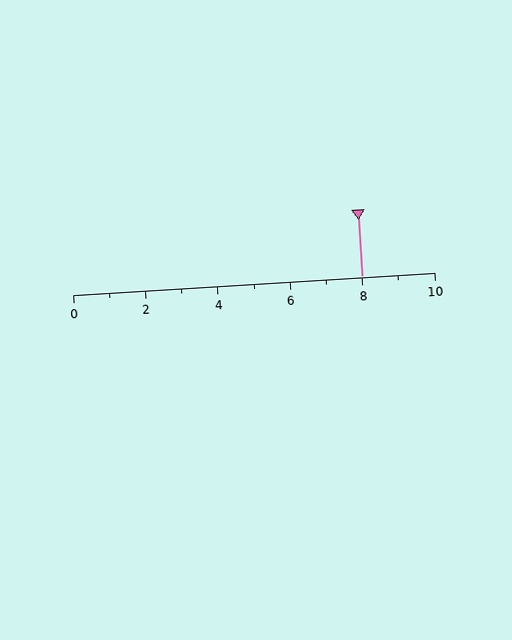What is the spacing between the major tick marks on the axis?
The major ticks are spaced 2 apart.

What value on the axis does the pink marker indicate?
The marker indicates approximately 8.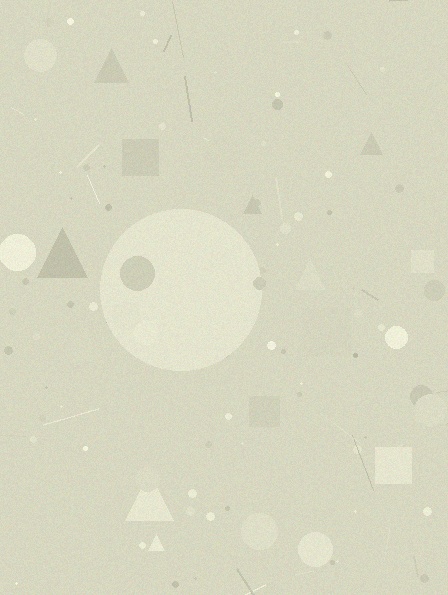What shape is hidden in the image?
A circle is hidden in the image.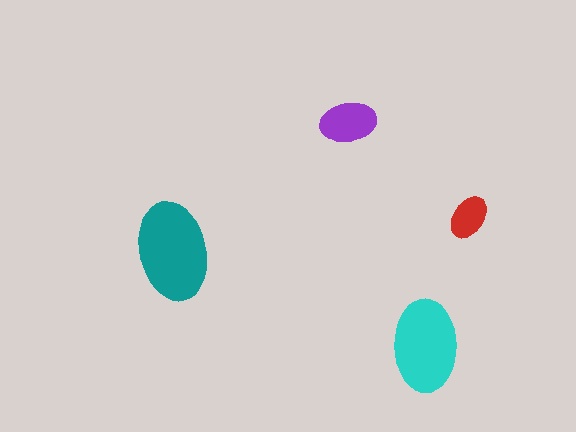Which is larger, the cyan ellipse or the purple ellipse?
The cyan one.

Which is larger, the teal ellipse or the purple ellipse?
The teal one.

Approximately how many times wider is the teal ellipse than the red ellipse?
About 2 times wider.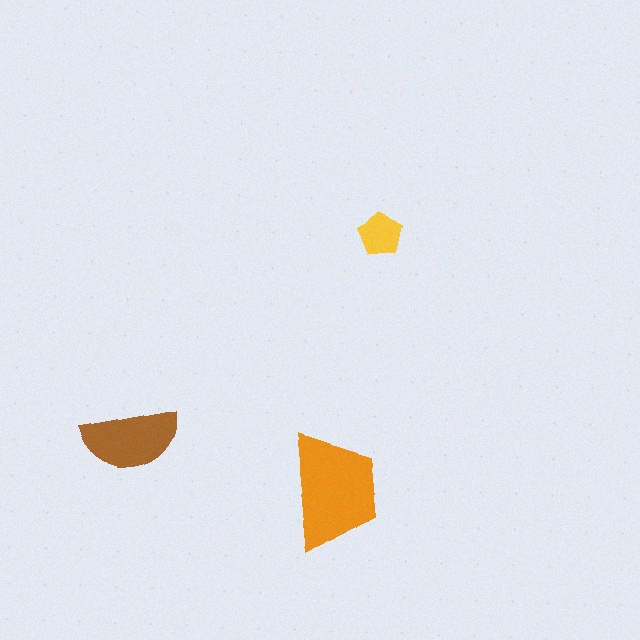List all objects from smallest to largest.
The yellow pentagon, the brown semicircle, the orange trapezoid.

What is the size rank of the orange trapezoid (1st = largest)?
1st.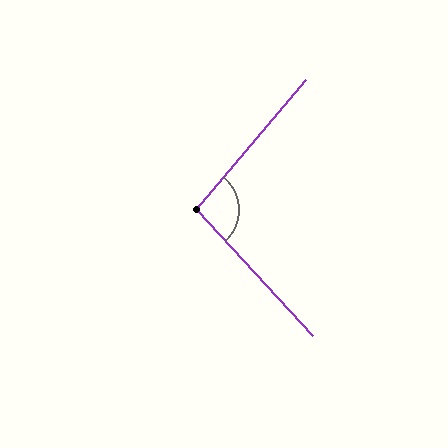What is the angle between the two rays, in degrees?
Approximately 97 degrees.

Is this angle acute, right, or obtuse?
It is obtuse.